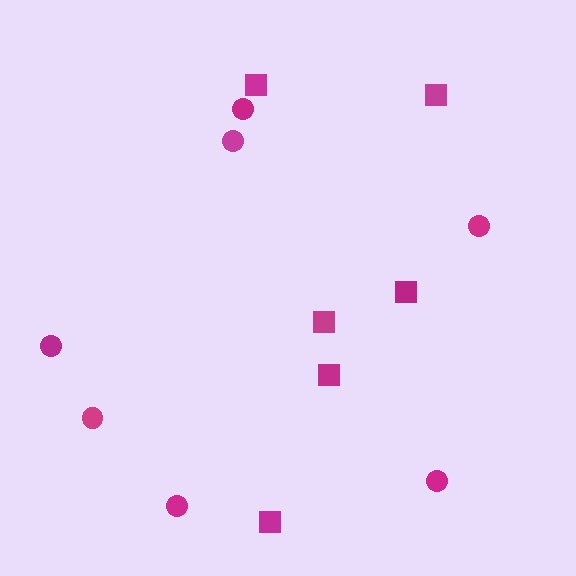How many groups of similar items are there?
There are 2 groups: one group of squares (6) and one group of circles (7).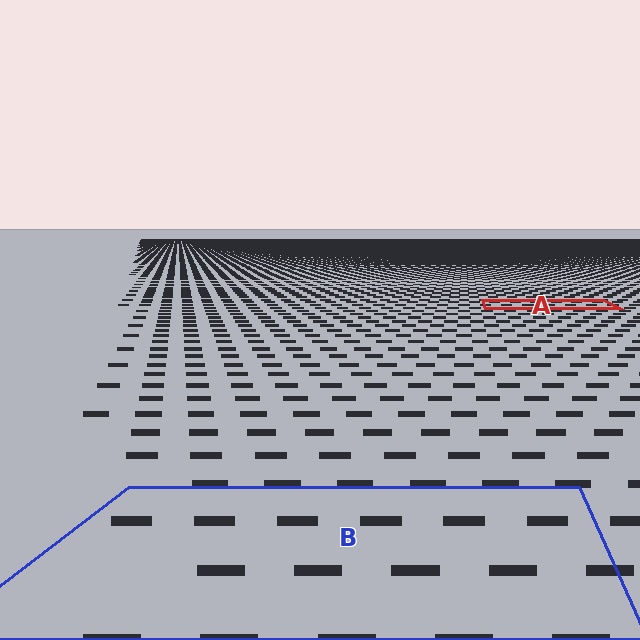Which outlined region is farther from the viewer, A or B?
Region A is farther from the viewer — the texture elements inside it appear smaller and more densely packed.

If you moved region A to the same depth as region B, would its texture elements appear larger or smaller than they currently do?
They would appear larger. At a closer depth, the same texture elements are projected at a bigger on-screen size.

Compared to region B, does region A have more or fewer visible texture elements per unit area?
Region A has more texture elements per unit area — they are packed more densely because it is farther away.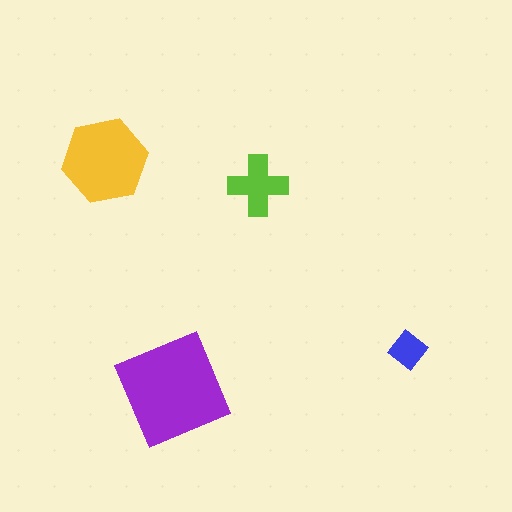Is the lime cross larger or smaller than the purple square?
Smaller.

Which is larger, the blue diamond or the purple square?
The purple square.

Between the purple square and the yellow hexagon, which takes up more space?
The purple square.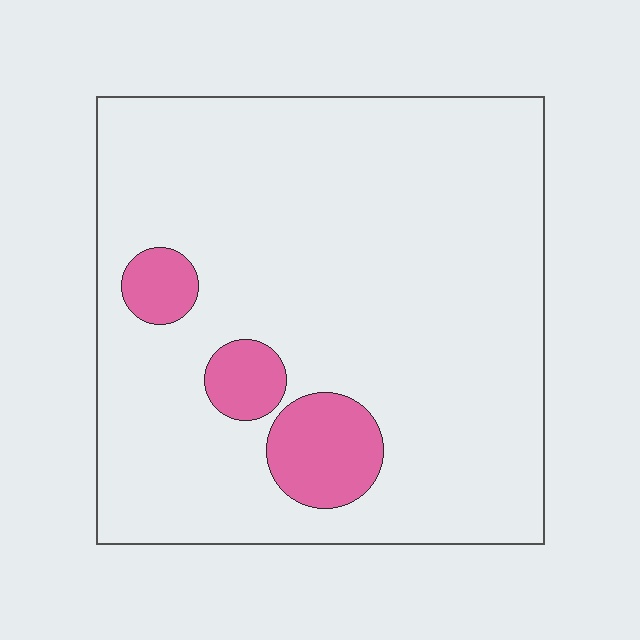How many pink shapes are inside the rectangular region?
3.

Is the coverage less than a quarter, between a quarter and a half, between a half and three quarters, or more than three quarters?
Less than a quarter.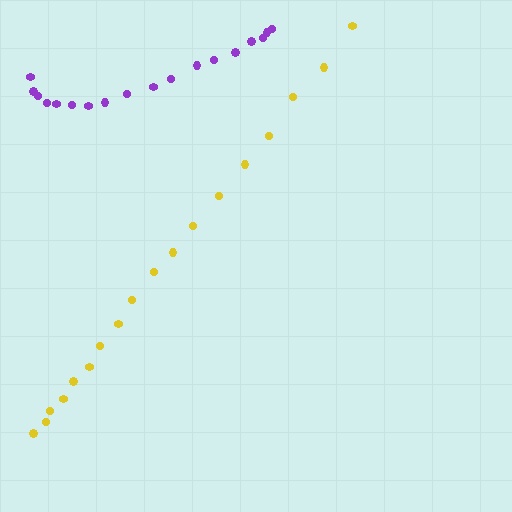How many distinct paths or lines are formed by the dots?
There are 2 distinct paths.